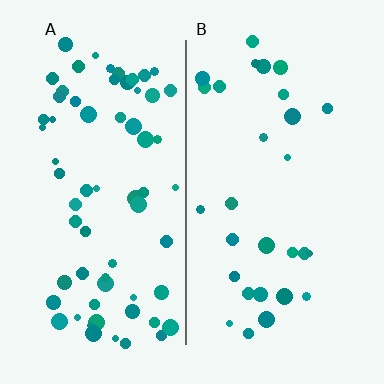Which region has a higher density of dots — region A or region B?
A (the left).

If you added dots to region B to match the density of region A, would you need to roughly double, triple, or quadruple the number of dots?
Approximately double.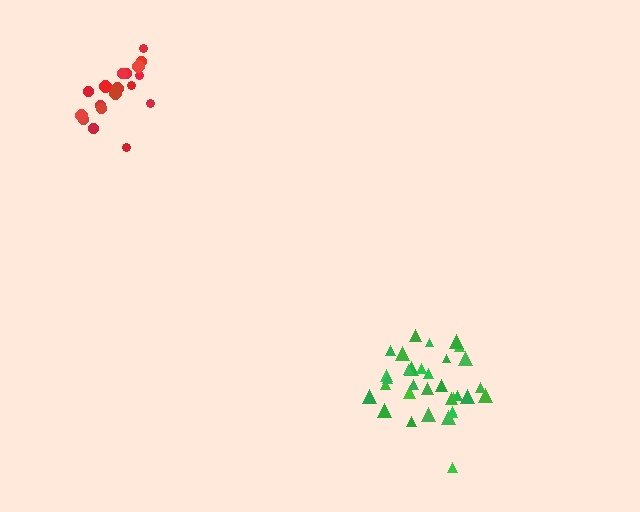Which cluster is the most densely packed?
Red.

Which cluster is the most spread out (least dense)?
Green.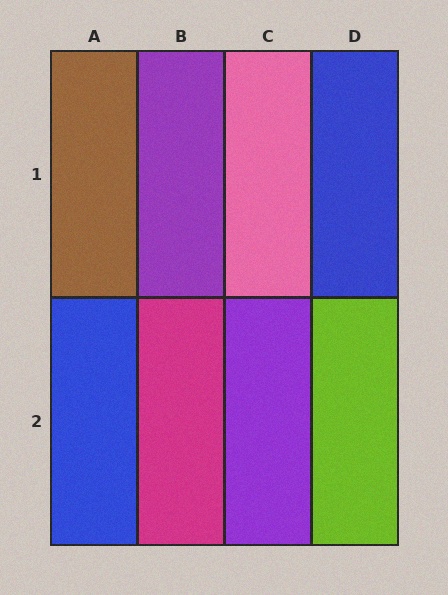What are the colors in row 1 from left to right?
Brown, purple, pink, blue.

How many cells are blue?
2 cells are blue.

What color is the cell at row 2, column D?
Lime.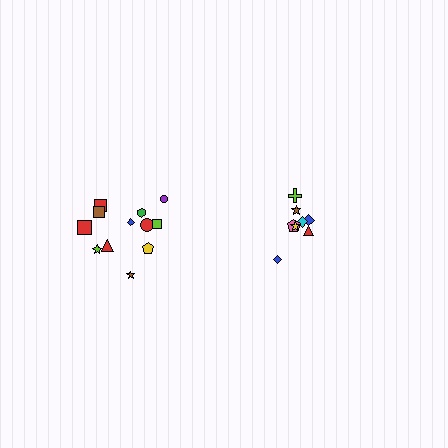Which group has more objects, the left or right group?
The left group.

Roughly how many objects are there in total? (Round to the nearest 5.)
Roughly 20 objects in total.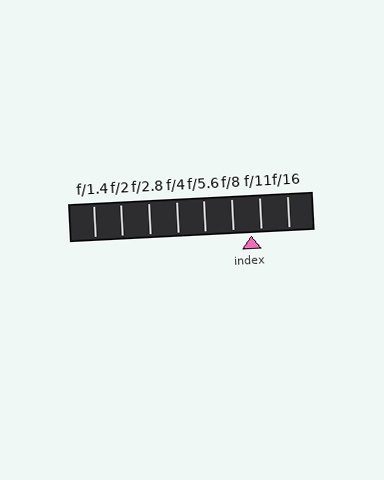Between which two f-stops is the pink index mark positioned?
The index mark is between f/8 and f/11.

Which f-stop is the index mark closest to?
The index mark is closest to f/11.